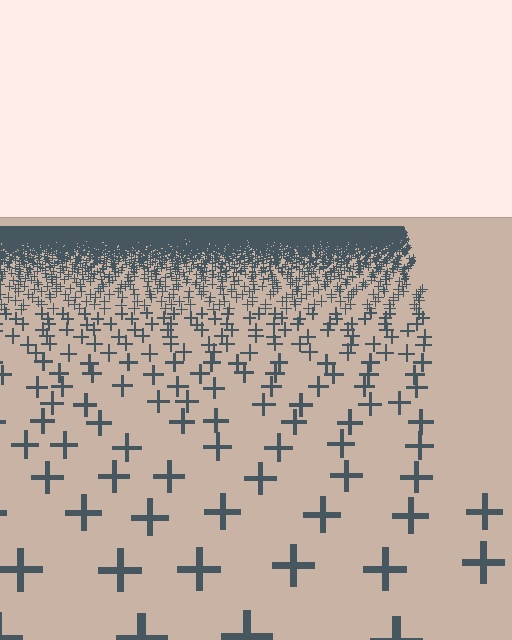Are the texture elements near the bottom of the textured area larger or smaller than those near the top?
Larger. Near the bottom, elements are closer to the viewer and appear at a bigger on-screen size.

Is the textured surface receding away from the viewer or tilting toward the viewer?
The surface is receding away from the viewer. Texture elements get smaller and denser toward the top.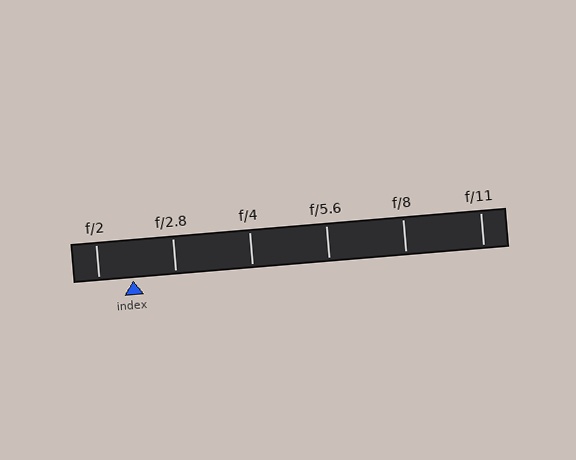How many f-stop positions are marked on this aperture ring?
There are 6 f-stop positions marked.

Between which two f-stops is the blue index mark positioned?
The index mark is between f/2 and f/2.8.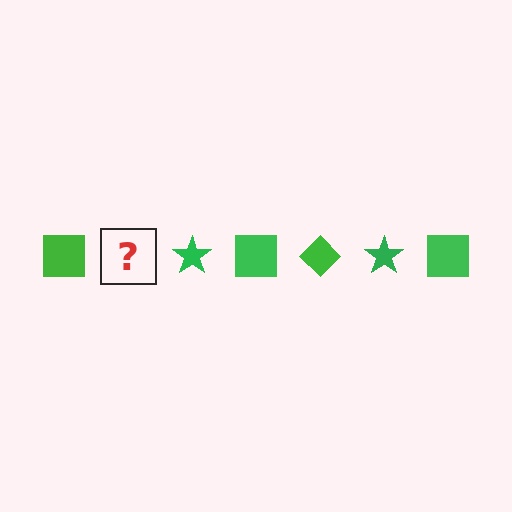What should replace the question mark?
The question mark should be replaced with a green diamond.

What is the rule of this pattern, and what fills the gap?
The rule is that the pattern cycles through square, diamond, star shapes in green. The gap should be filled with a green diamond.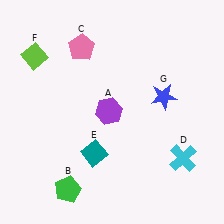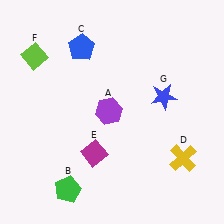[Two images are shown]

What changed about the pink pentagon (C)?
In Image 1, C is pink. In Image 2, it changed to blue.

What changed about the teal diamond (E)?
In Image 1, E is teal. In Image 2, it changed to magenta.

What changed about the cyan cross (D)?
In Image 1, D is cyan. In Image 2, it changed to yellow.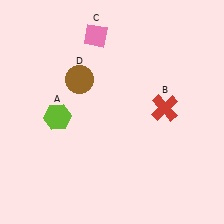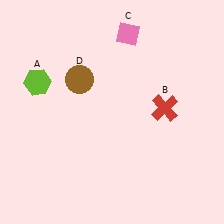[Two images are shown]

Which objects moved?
The objects that moved are: the lime hexagon (A), the pink diamond (C).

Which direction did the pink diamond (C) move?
The pink diamond (C) moved right.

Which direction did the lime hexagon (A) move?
The lime hexagon (A) moved up.